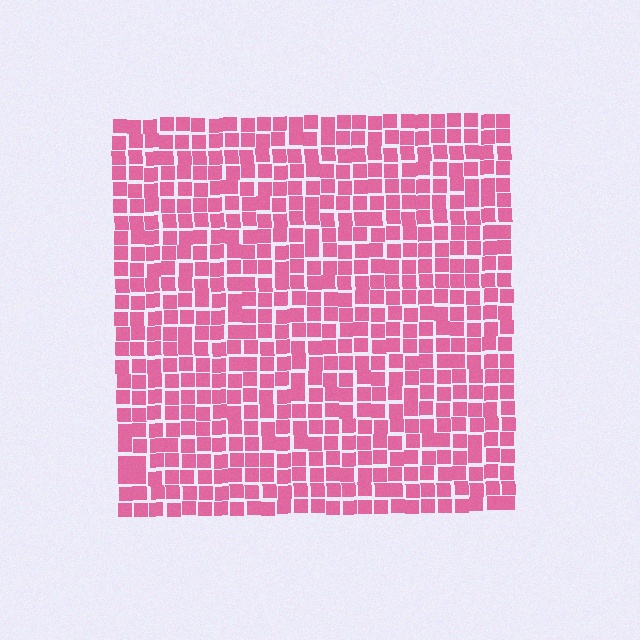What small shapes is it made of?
It is made of small squares.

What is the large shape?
The large shape is a square.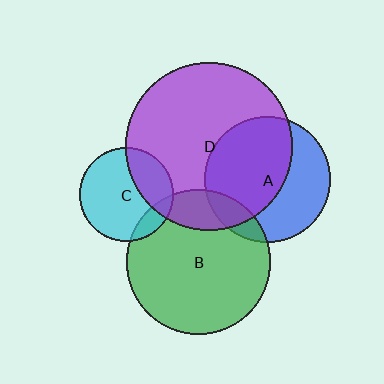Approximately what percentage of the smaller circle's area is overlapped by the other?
Approximately 15%.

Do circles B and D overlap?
Yes.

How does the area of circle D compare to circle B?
Approximately 1.4 times.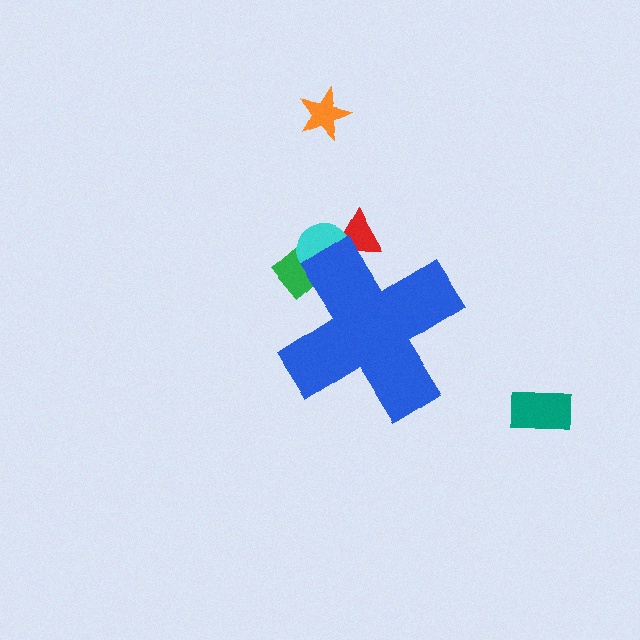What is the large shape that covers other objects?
A blue cross.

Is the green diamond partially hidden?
Yes, the green diamond is partially hidden behind the blue cross.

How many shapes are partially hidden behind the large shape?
3 shapes are partially hidden.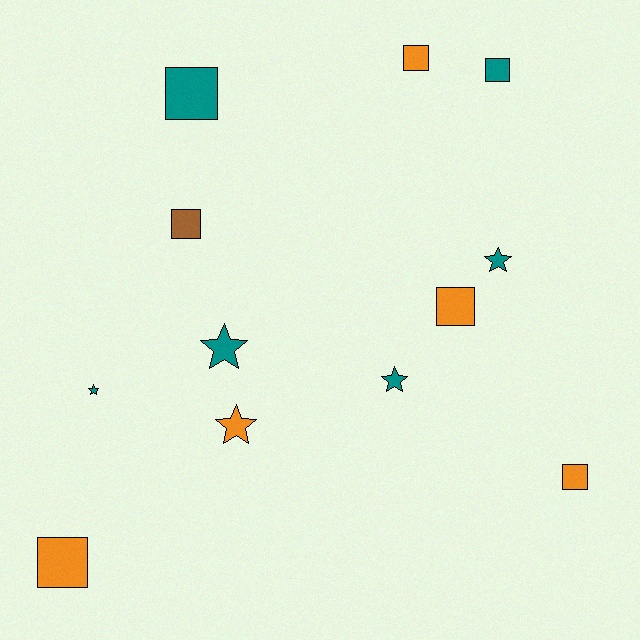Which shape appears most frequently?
Square, with 7 objects.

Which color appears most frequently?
Teal, with 6 objects.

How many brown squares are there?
There is 1 brown square.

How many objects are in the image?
There are 12 objects.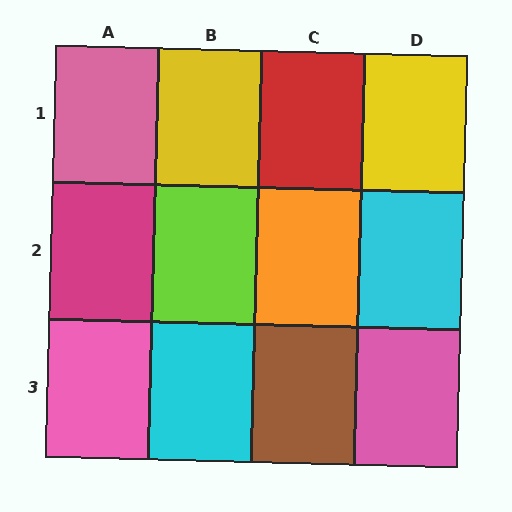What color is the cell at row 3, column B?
Cyan.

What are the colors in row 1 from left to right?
Pink, yellow, red, yellow.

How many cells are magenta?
1 cell is magenta.